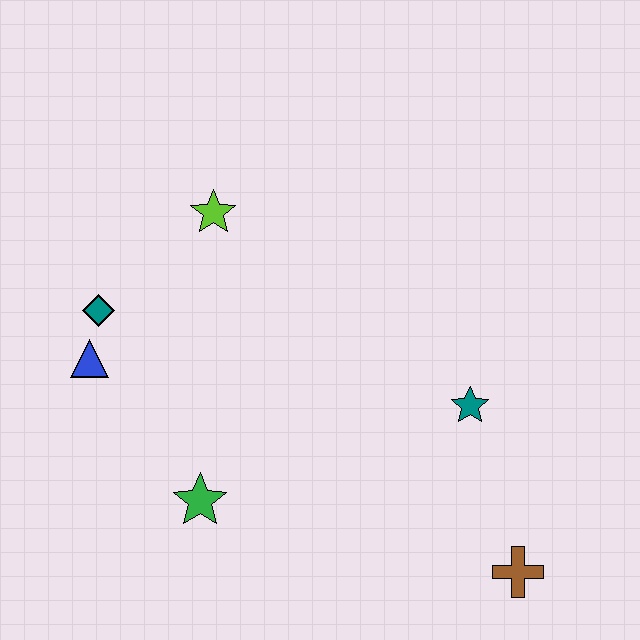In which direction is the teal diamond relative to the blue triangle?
The teal diamond is above the blue triangle.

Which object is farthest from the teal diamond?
The brown cross is farthest from the teal diamond.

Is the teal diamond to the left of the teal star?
Yes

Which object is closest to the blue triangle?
The teal diamond is closest to the blue triangle.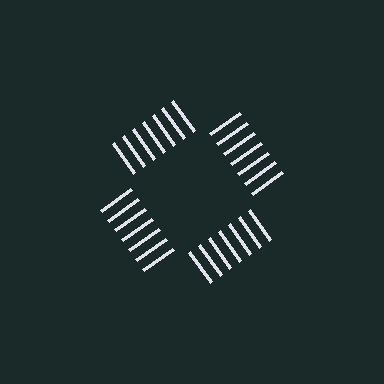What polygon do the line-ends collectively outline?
An illusory square — the line segments terminate on its edges but no continuous stroke is drawn.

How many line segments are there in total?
28 — 7 along each of the 4 edges.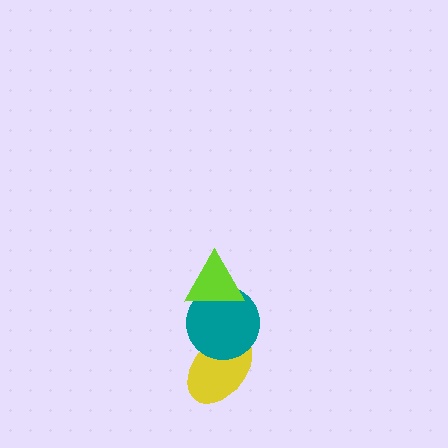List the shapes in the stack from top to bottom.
From top to bottom: the lime triangle, the teal circle, the yellow ellipse.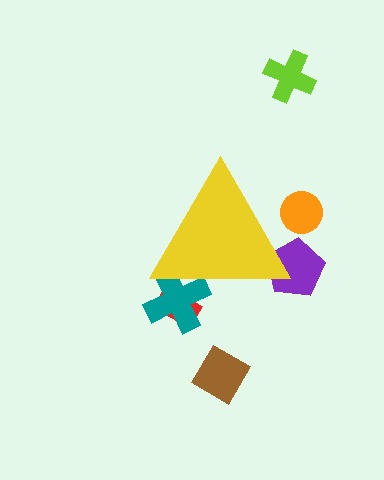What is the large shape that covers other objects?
A yellow triangle.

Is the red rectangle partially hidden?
Yes, the red rectangle is partially hidden behind the yellow triangle.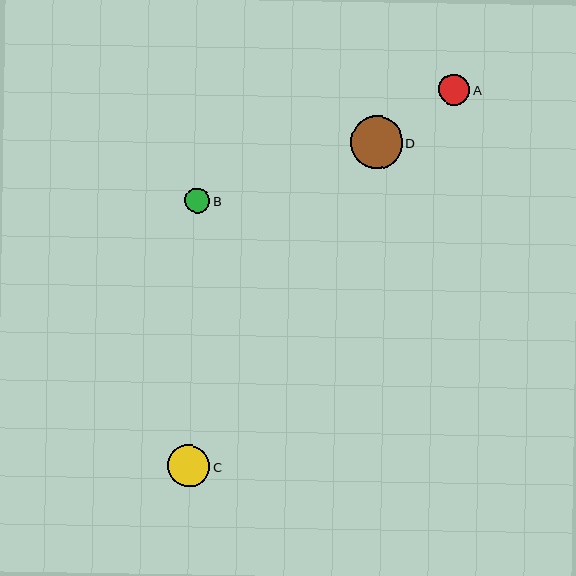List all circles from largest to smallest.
From largest to smallest: D, C, A, B.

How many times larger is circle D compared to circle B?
Circle D is approximately 2.1 times the size of circle B.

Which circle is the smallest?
Circle B is the smallest with a size of approximately 25 pixels.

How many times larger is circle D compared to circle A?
Circle D is approximately 1.7 times the size of circle A.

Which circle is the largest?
Circle D is the largest with a size of approximately 52 pixels.